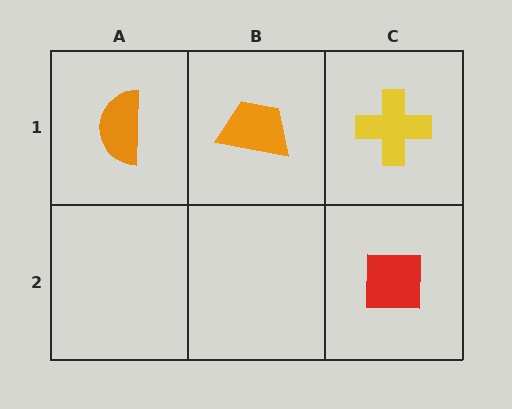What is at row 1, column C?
A yellow cross.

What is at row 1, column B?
An orange trapezoid.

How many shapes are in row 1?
3 shapes.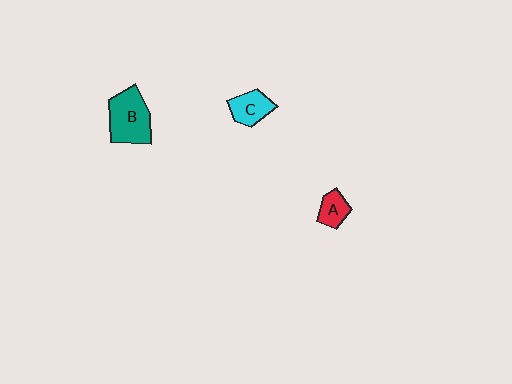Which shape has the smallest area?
Shape A (red).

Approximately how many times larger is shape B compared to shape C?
Approximately 1.7 times.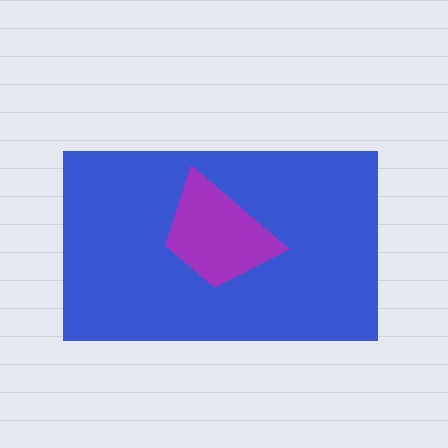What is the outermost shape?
The blue rectangle.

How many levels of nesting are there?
2.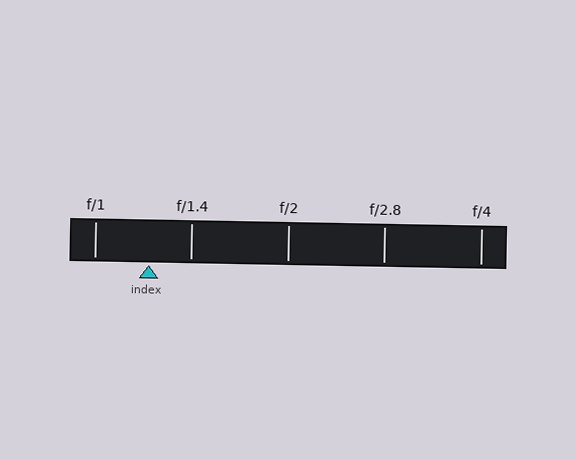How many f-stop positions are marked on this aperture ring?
There are 5 f-stop positions marked.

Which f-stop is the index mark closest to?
The index mark is closest to f/1.4.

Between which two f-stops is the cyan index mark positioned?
The index mark is between f/1 and f/1.4.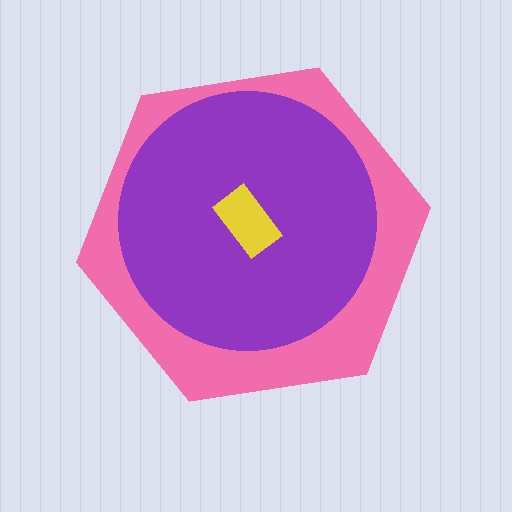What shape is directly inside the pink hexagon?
The purple circle.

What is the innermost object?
The yellow rectangle.